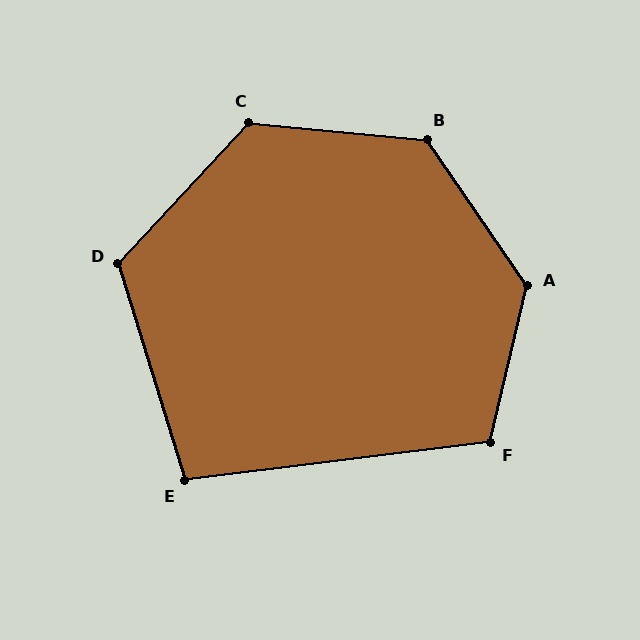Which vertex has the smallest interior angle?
E, at approximately 100 degrees.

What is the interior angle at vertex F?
Approximately 110 degrees (obtuse).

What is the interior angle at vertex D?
Approximately 120 degrees (obtuse).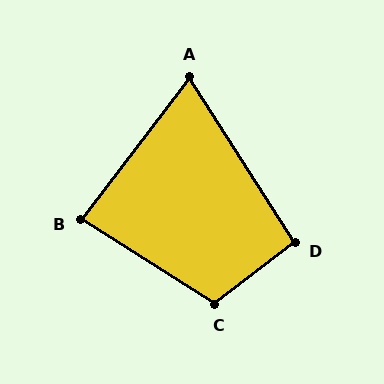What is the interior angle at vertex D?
Approximately 95 degrees (obtuse).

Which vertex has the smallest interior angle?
A, at approximately 70 degrees.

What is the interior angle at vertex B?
Approximately 85 degrees (acute).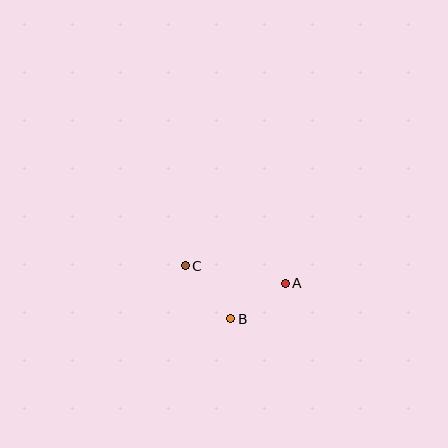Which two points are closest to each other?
Points A and B are closest to each other.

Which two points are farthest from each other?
Points A and C are farthest from each other.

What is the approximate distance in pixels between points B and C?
The distance between B and C is approximately 70 pixels.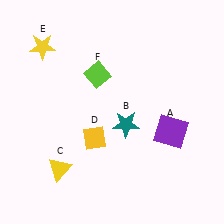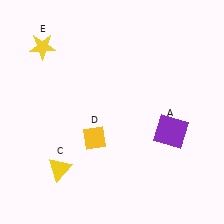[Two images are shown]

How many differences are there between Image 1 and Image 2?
There are 2 differences between the two images.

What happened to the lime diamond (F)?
The lime diamond (F) was removed in Image 2. It was in the top-left area of Image 1.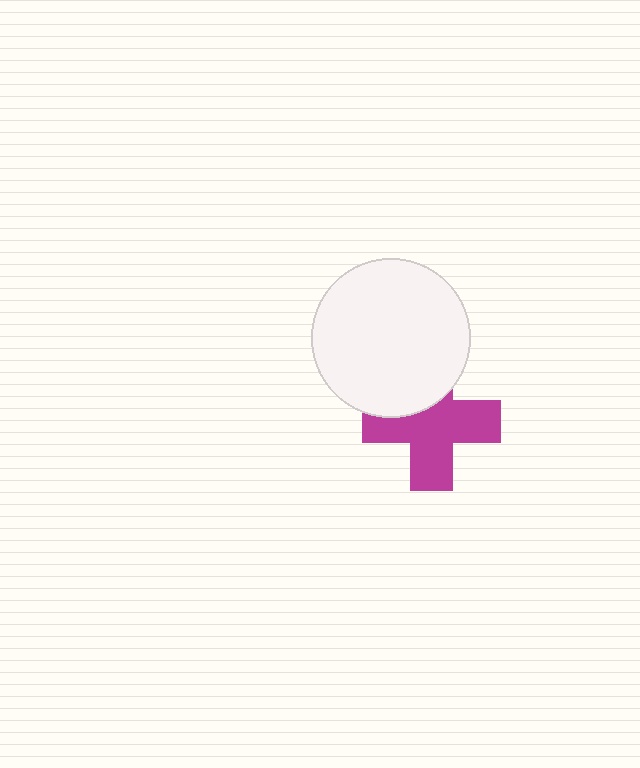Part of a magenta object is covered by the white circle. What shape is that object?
It is a cross.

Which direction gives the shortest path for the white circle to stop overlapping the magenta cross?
Moving up gives the shortest separation.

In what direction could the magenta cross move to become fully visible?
The magenta cross could move down. That would shift it out from behind the white circle entirely.